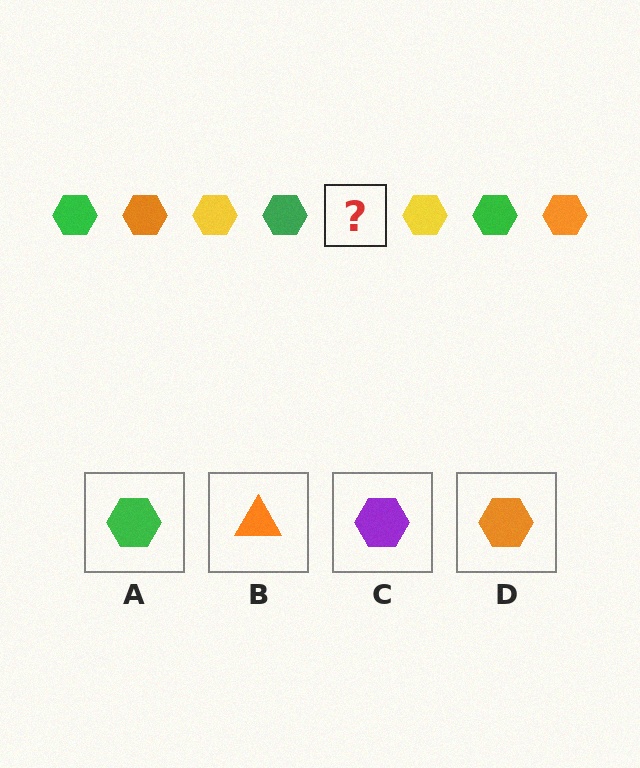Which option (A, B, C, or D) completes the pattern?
D.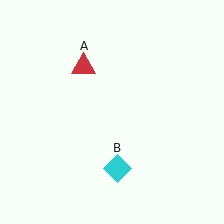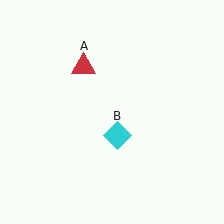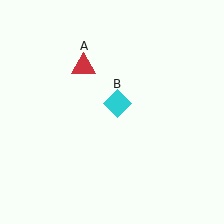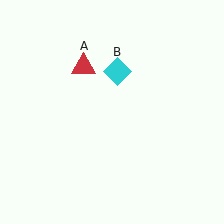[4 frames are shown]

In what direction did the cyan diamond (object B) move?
The cyan diamond (object B) moved up.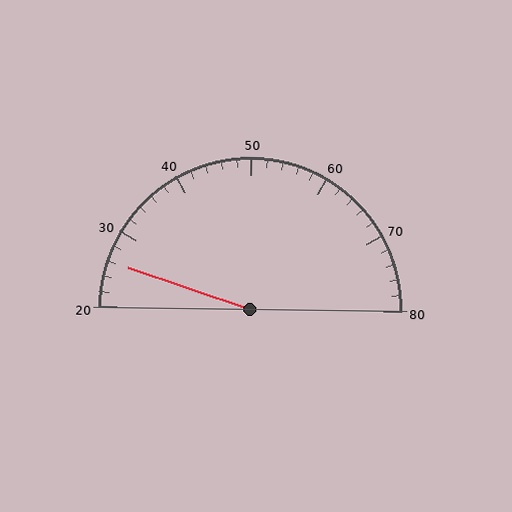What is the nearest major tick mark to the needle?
The nearest major tick mark is 30.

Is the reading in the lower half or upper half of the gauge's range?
The reading is in the lower half of the range (20 to 80).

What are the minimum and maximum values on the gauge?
The gauge ranges from 20 to 80.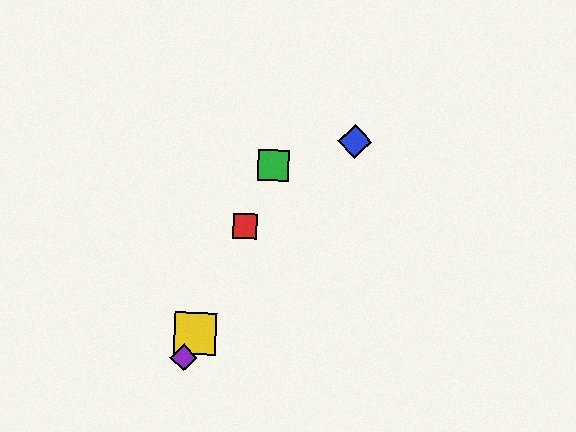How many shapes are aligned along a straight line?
4 shapes (the red square, the green square, the yellow square, the purple diamond) are aligned along a straight line.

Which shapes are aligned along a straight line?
The red square, the green square, the yellow square, the purple diamond are aligned along a straight line.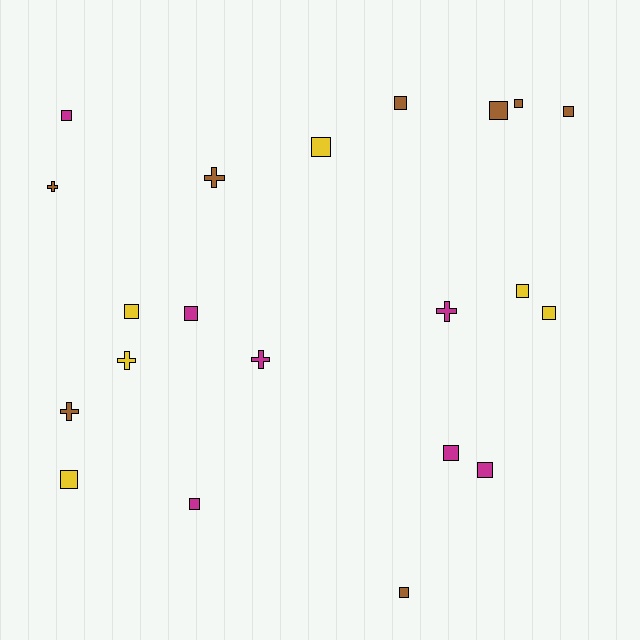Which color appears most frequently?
Brown, with 8 objects.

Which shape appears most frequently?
Square, with 15 objects.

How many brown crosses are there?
There are 3 brown crosses.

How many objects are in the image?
There are 21 objects.